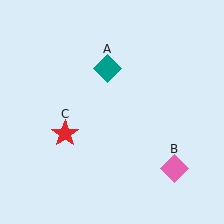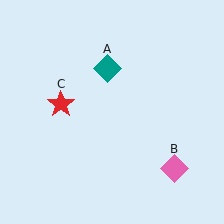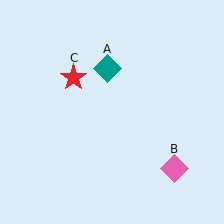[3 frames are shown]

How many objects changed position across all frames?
1 object changed position: red star (object C).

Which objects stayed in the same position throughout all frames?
Teal diamond (object A) and pink diamond (object B) remained stationary.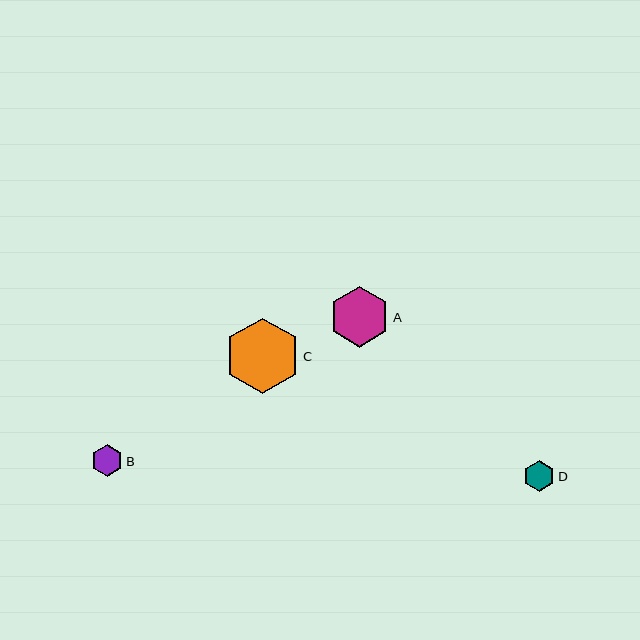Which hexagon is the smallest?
Hexagon D is the smallest with a size of approximately 31 pixels.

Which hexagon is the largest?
Hexagon C is the largest with a size of approximately 75 pixels.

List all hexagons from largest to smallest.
From largest to smallest: C, A, B, D.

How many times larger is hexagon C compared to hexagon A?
Hexagon C is approximately 1.2 times the size of hexagon A.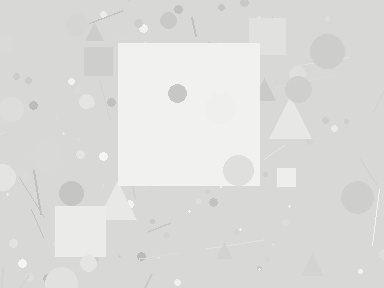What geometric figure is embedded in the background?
A square is embedded in the background.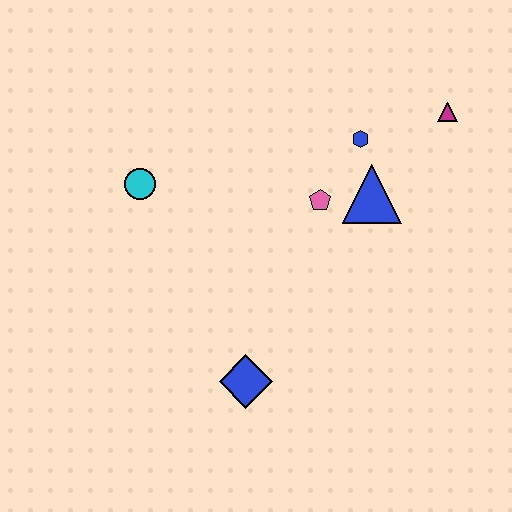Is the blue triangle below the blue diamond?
No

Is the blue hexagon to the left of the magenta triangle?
Yes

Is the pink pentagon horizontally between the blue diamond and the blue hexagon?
Yes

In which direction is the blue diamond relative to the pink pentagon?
The blue diamond is below the pink pentagon.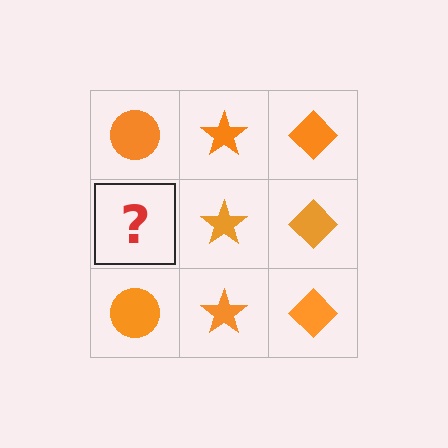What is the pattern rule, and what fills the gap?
The rule is that each column has a consistent shape. The gap should be filled with an orange circle.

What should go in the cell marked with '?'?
The missing cell should contain an orange circle.